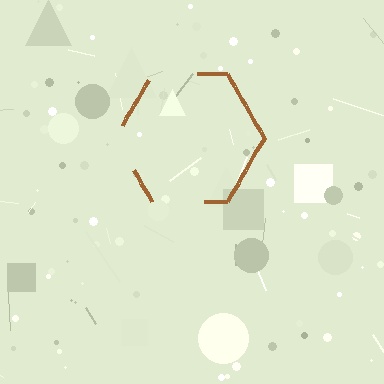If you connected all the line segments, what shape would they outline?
They would outline a hexagon.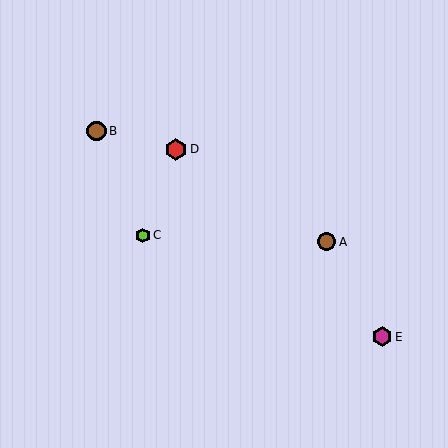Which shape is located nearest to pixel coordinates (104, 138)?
The brown circle (labeled B) at (96, 131) is nearest to that location.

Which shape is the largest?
The red hexagon (labeled D) is the largest.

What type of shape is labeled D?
Shape D is a red hexagon.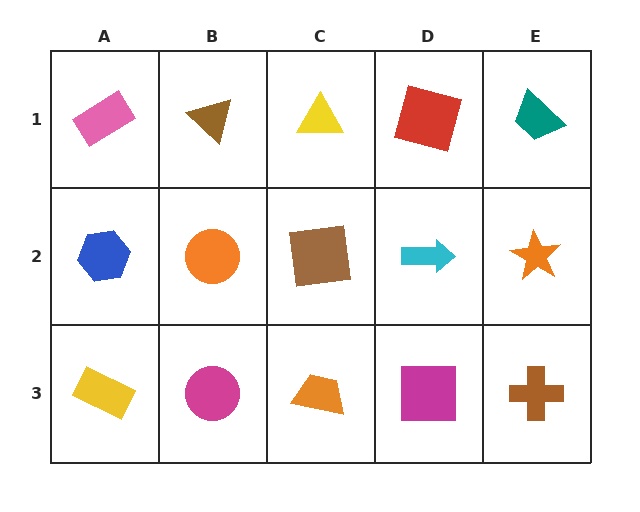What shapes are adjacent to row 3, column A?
A blue hexagon (row 2, column A), a magenta circle (row 3, column B).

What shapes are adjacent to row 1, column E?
An orange star (row 2, column E), a red square (row 1, column D).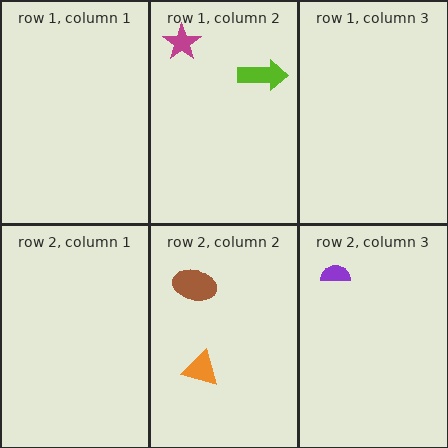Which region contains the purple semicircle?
The row 2, column 3 region.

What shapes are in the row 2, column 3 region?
The purple semicircle.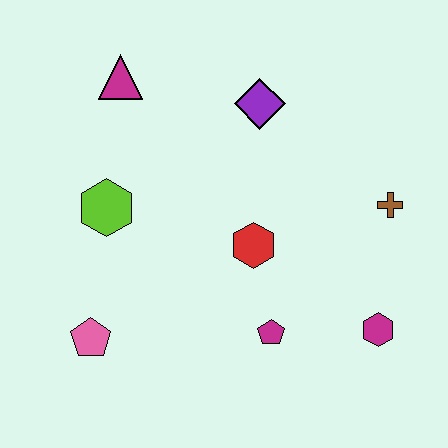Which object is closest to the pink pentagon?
The lime hexagon is closest to the pink pentagon.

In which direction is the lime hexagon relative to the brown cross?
The lime hexagon is to the left of the brown cross.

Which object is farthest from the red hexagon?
The magenta triangle is farthest from the red hexagon.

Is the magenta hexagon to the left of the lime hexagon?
No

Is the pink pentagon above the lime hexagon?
No